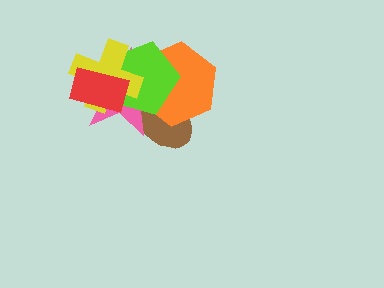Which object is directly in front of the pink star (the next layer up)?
The orange hexagon is directly in front of the pink star.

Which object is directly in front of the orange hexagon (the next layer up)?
The lime pentagon is directly in front of the orange hexagon.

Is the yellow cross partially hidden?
Yes, it is partially covered by another shape.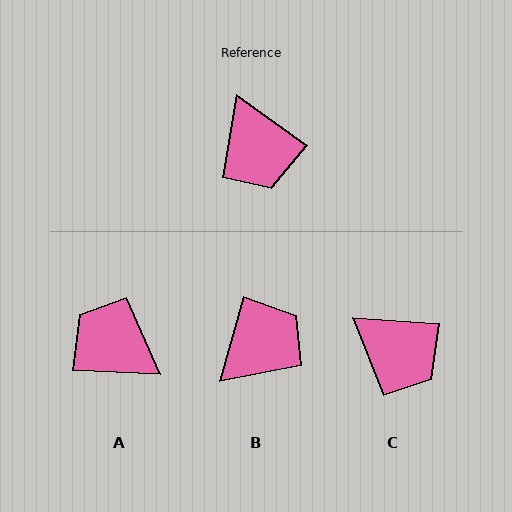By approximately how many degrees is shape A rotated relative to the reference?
Approximately 147 degrees clockwise.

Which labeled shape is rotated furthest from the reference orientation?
A, about 147 degrees away.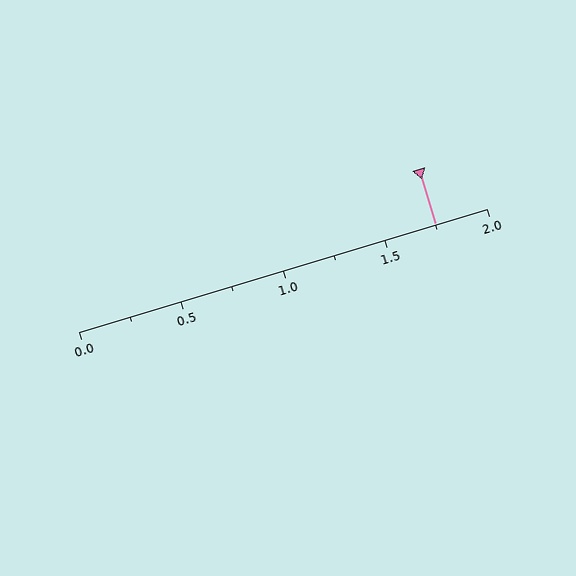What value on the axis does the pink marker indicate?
The marker indicates approximately 1.75.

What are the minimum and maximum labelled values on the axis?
The axis runs from 0.0 to 2.0.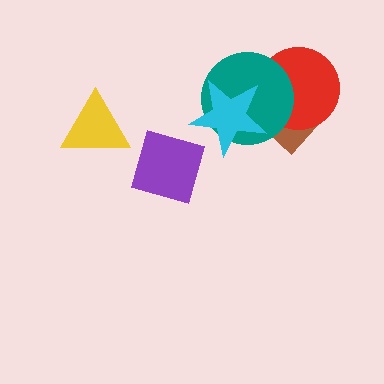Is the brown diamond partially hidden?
Yes, it is partially covered by another shape.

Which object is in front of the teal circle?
The cyan star is in front of the teal circle.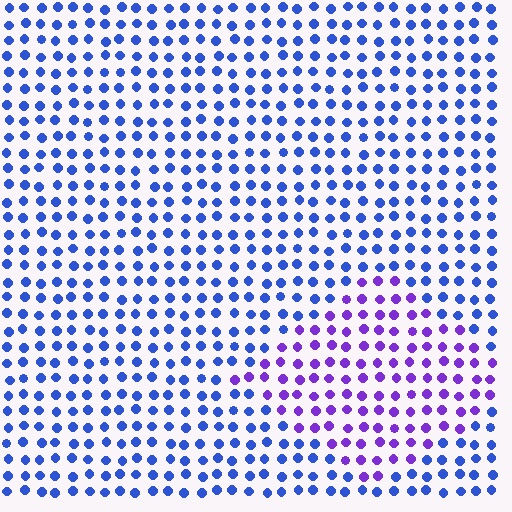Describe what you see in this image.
The image is filled with small blue elements in a uniform arrangement. A diamond-shaped region is visible where the elements are tinted to a slightly different hue, forming a subtle color boundary.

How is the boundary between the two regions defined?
The boundary is defined purely by a slight shift in hue (about 43 degrees). Spacing, size, and orientation are identical on both sides.